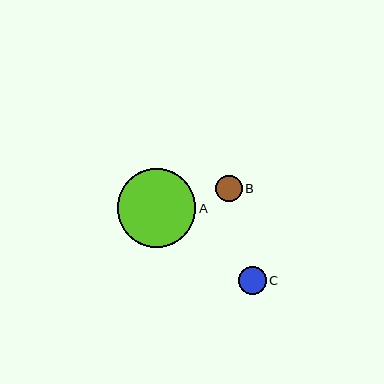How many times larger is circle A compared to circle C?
Circle A is approximately 2.8 times the size of circle C.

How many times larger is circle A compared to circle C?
Circle A is approximately 2.8 times the size of circle C.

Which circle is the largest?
Circle A is the largest with a size of approximately 78 pixels.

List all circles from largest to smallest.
From largest to smallest: A, C, B.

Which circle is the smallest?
Circle B is the smallest with a size of approximately 26 pixels.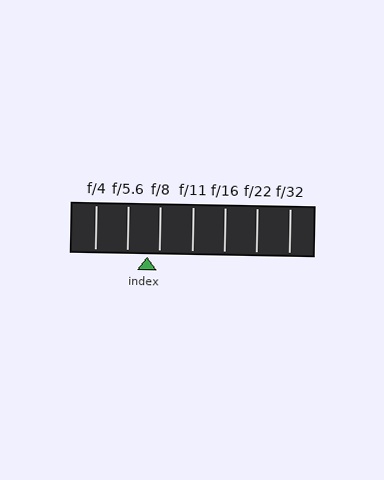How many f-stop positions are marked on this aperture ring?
There are 7 f-stop positions marked.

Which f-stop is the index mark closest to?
The index mark is closest to f/8.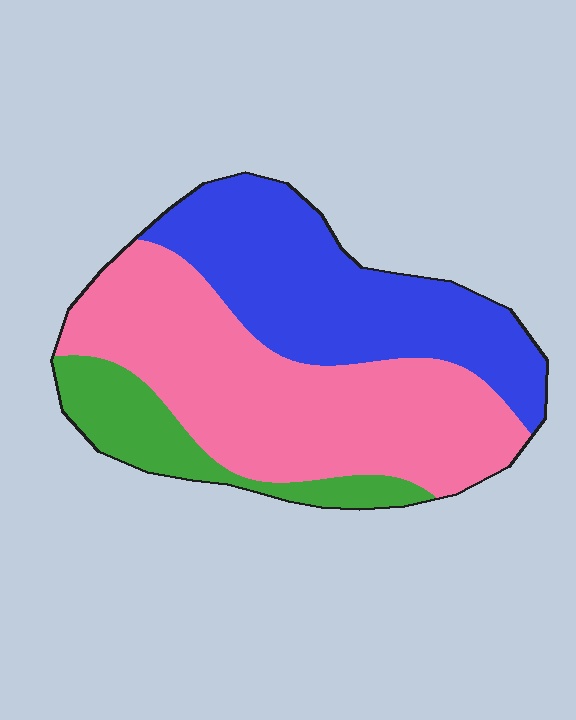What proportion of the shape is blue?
Blue takes up about three eighths (3/8) of the shape.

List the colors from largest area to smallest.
From largest to smallest: pink, blue, green.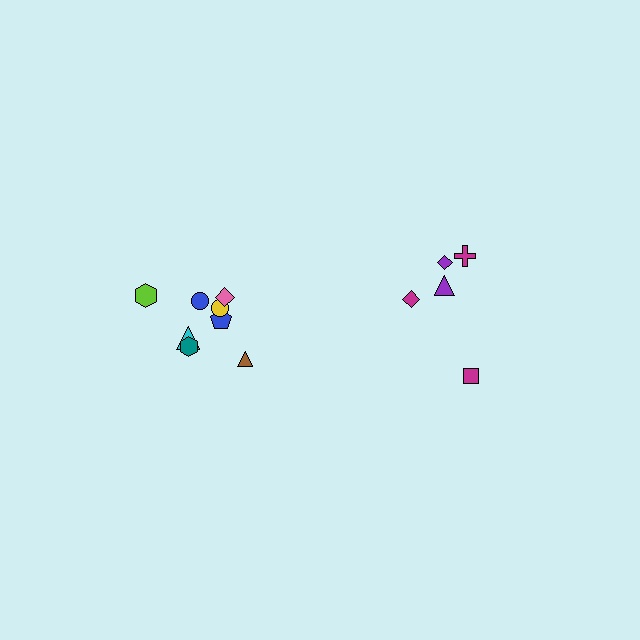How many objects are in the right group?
There are 5 objects.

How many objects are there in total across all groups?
There are 13 objects.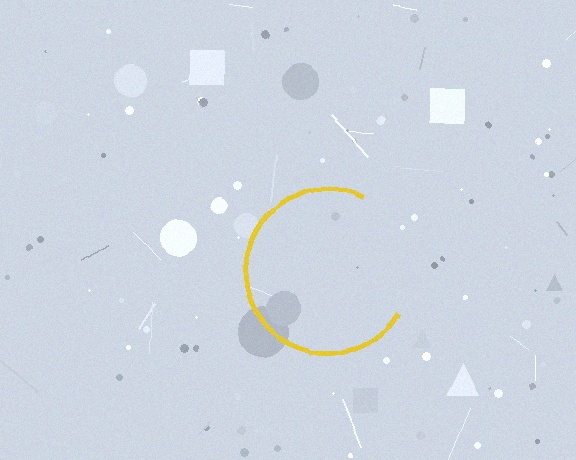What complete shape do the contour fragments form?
The contour fragments form a circle.